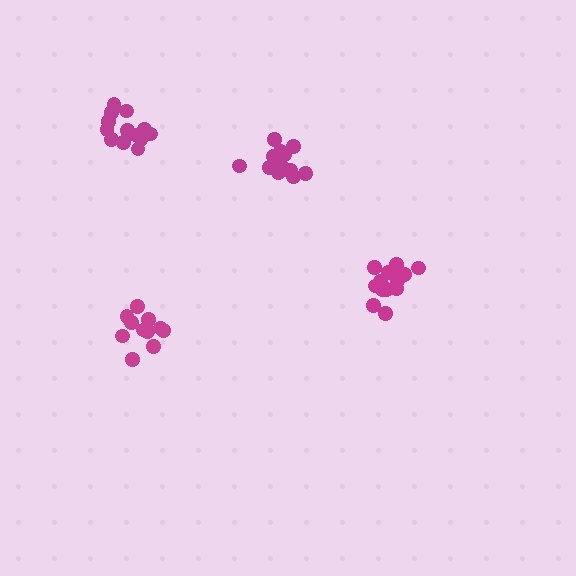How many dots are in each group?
Group 1: 11 dots, Group 2: 14 dots, Group 3: 14 dots, Group 4: 14 dots (53 total).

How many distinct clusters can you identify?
There are 4 distinct clusters.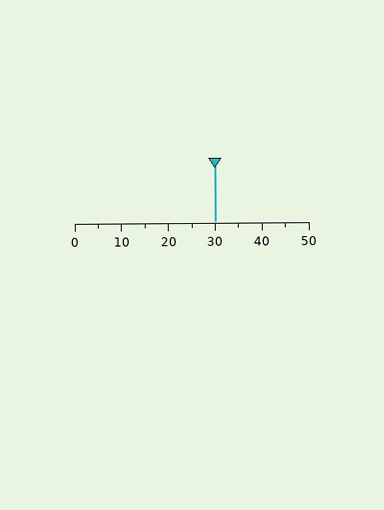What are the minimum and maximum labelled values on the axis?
The axis runs from 0 to 50.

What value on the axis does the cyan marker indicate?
The marker indicates approximately 30.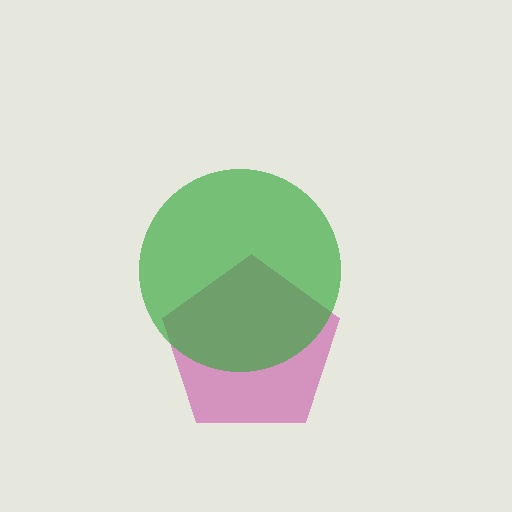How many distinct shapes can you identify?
There are 2 distinct shapes: a magenta pentagon, a green circle.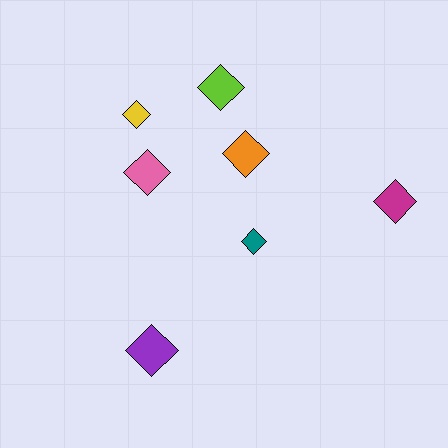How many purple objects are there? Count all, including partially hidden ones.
There is 1 purple object.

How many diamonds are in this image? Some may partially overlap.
There are 7 diamonds.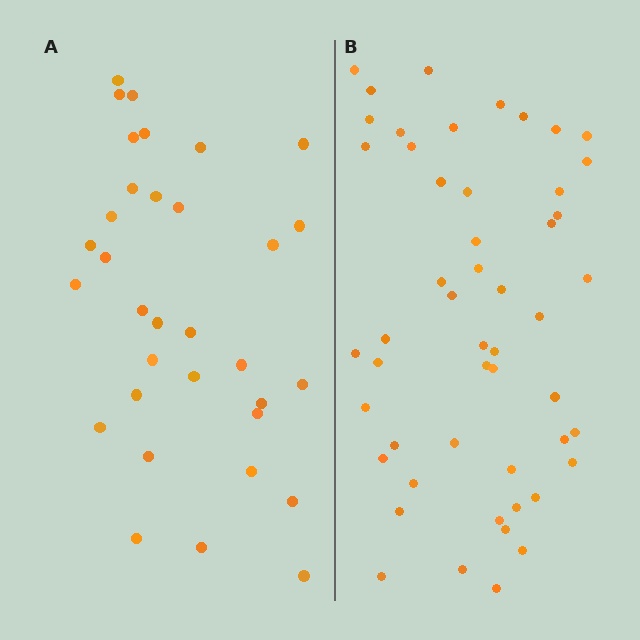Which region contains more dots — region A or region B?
Region B (the right region) has more dots.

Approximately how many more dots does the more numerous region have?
Region B has approximately 20 more dots than region A.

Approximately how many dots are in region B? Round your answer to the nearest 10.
About 50 dots. (The exact count is 51, which rounds to 50.)